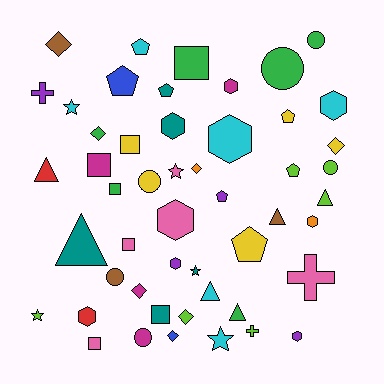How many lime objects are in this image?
There are 6 lime objects.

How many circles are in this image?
There are 6 circles.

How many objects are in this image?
There are 50 objects.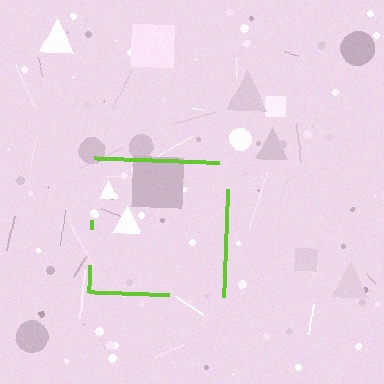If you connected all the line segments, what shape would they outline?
They would outline a square.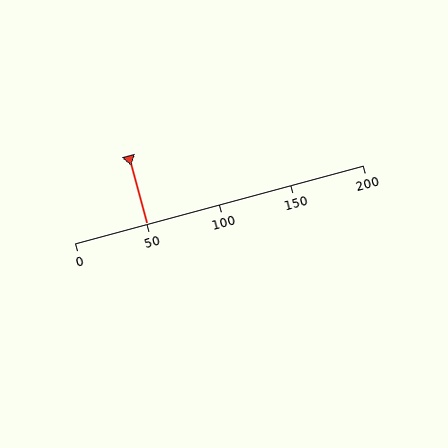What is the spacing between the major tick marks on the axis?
The major ticks are spaced 50 apart.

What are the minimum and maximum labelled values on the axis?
The axis runs from 0 to 200.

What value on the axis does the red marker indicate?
The marker indicates approximately 50.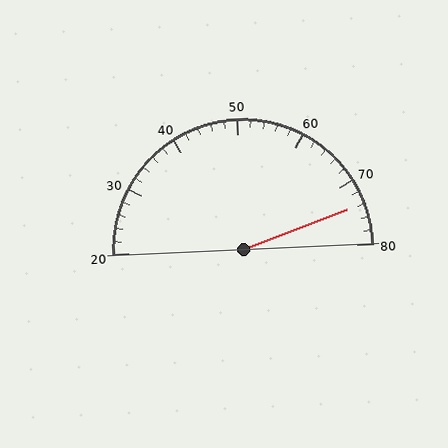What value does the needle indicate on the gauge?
The needle indicates approximately 74.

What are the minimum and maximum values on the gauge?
The gauge ranges from 20 to 80.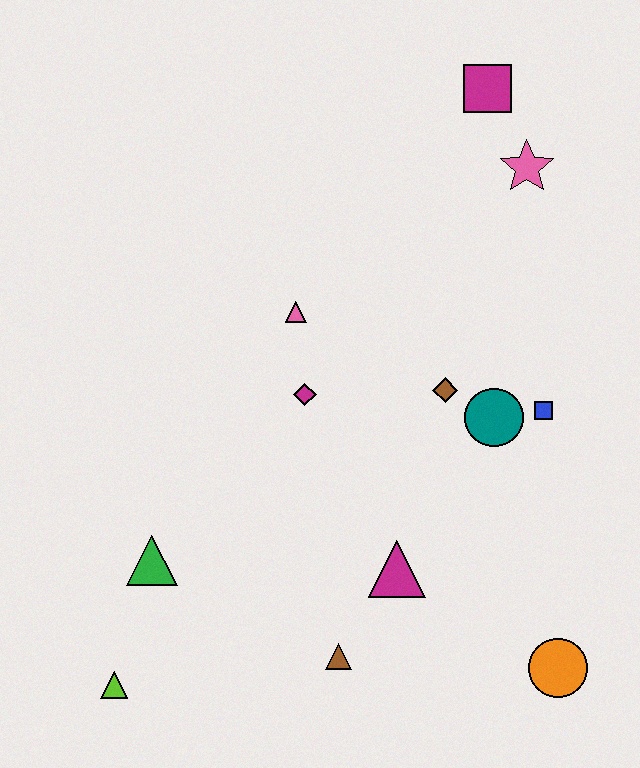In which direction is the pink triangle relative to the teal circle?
The pink triangle is to the left of the teal circle.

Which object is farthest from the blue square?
The lime triangle is farthest from the blue square.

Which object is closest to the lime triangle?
The green triangle is closest to the lime triangle.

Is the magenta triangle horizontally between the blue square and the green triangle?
Yes